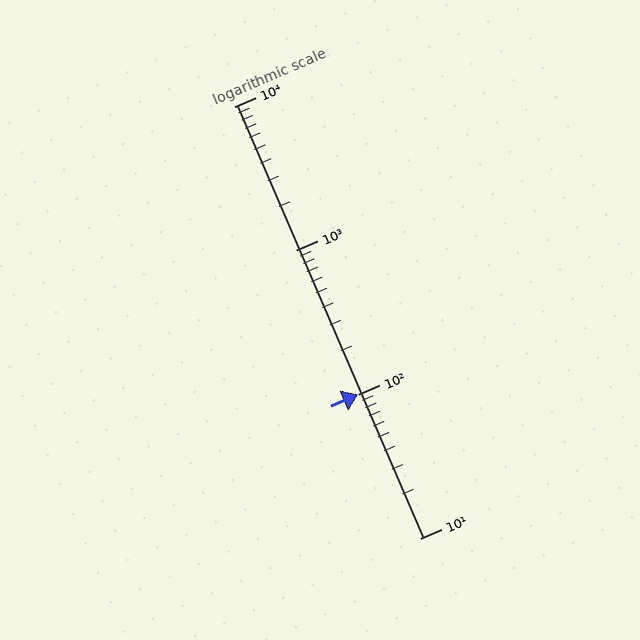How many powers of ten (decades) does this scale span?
The scale spans 3 decades, from 10 to 10000.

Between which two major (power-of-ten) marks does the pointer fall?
The pointer is between 100 and 1000.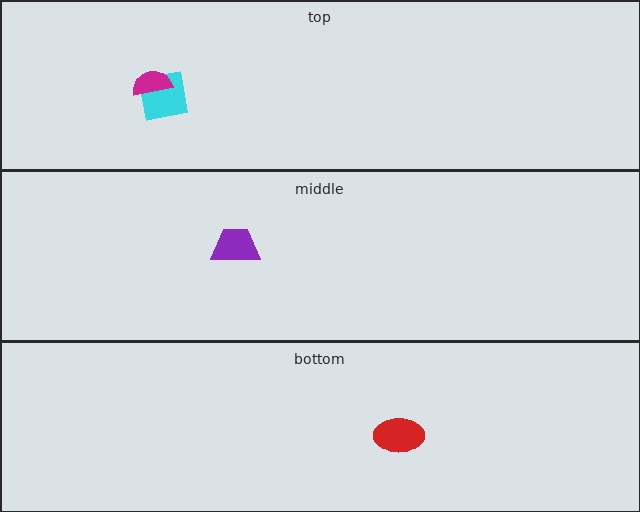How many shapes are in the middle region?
1.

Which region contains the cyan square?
The top region.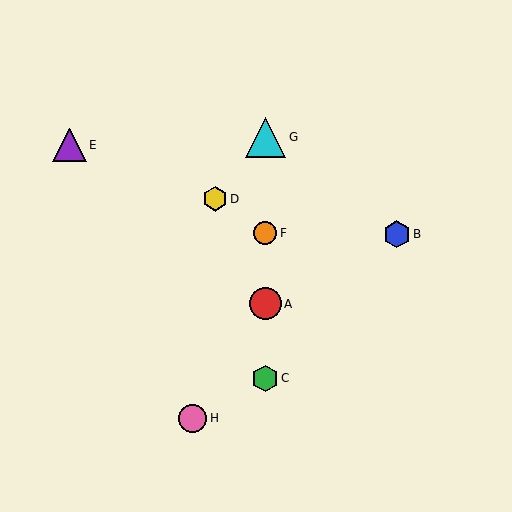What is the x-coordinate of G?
Object G is at x≈265.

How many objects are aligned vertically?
4 objects (A, C, F, G) are aligned vertically.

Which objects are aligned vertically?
Objects A, C, F, G are aligned vertically.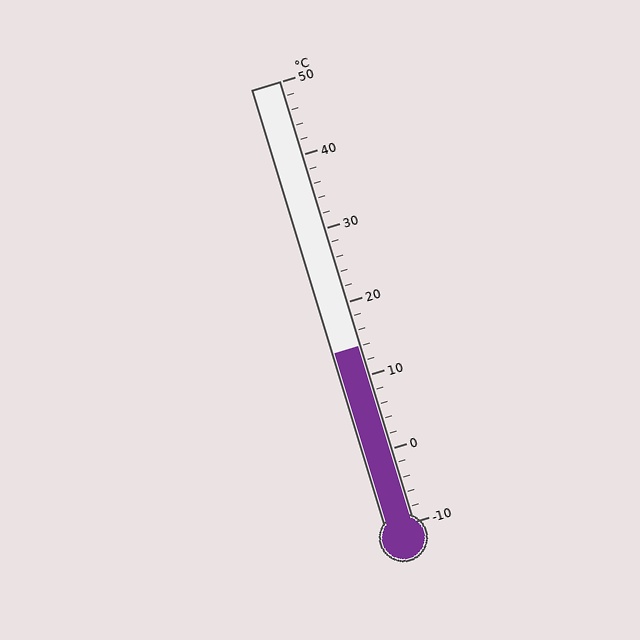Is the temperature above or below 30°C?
The temperature is below 30°C.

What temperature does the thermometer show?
The thermometer shows approximately 14°C.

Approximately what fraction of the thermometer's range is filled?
The thermometer is filled to approximately 40% of its range.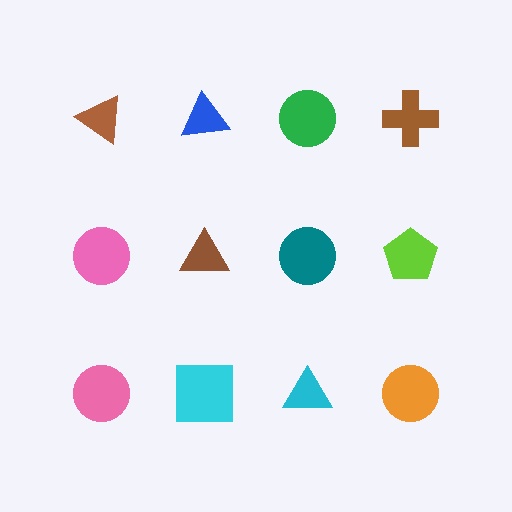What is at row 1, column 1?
A brown triangle.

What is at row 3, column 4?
An orange circle.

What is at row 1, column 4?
A brown cross.